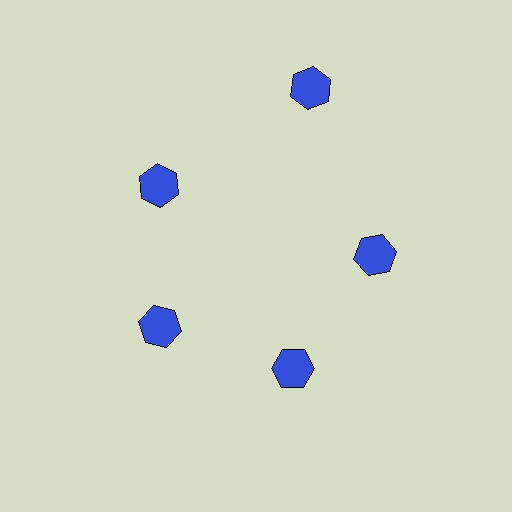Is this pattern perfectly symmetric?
No. The 5 blue hexagons are arranged in a ring, but one element near the 1 o'clock position is pushed outward from the center, breaking the 5-fold rotational symmetry.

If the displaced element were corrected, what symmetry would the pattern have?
It would have 5-fold rotational symmetry — the pattern would map onto itself every 72 degrees.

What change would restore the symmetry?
The symmetry would be restored by moving it inward, back onto the ring so that all 5 hexagons sit at equal angles and equal distance from the center.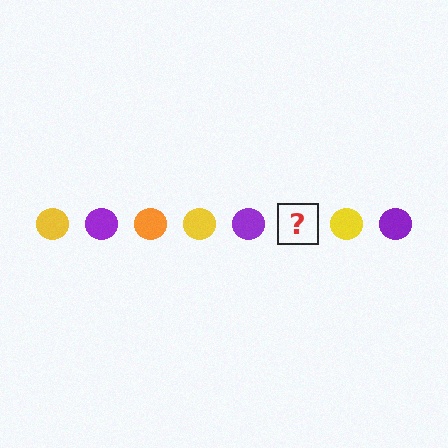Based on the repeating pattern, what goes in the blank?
The blank should be an orange circle.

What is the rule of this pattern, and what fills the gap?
The rule is that the pattern cycles through yellow, purple, orange circles. The gap should be filled with an orange circle.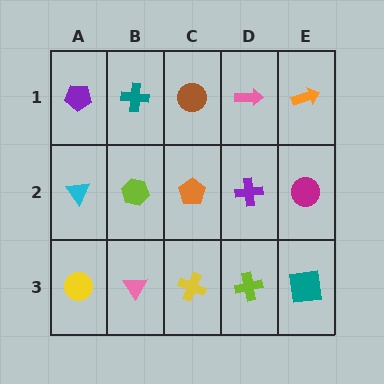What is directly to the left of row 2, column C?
A lime hexagon.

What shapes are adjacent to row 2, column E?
An orange arrow (row 1, column E), a teal square (row 3, column E), a purple cross (row 2, column D).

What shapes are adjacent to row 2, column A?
A purple pentagon (row 1, column A), a yellow circle (row 3, column A), a lime hexagon (row 2, column B).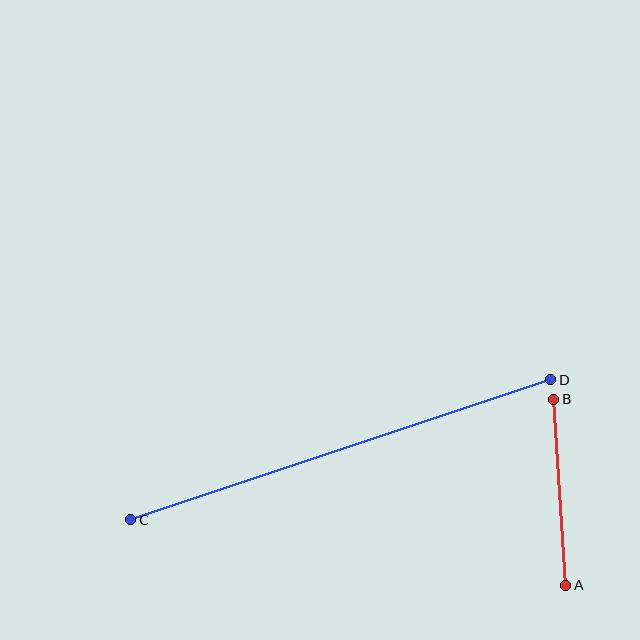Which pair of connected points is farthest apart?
Points C and D are farthest apart.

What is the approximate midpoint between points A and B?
The midpoint is at approximately (560, 492) pixels.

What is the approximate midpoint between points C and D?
The midpoint is at approximately (341, 450) pixels.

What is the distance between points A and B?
The distance is approximately 186 pixels.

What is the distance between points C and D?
The distance is approximately 443 pixels.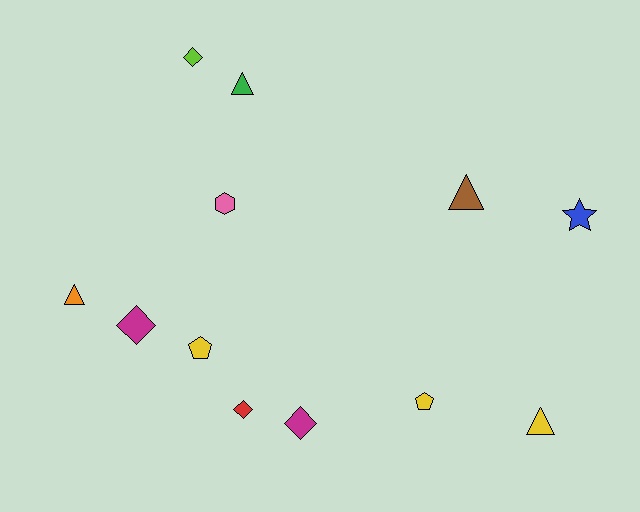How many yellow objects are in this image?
There are 3 yellow objects.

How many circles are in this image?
There are no circles.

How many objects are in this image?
There are 12 objects.